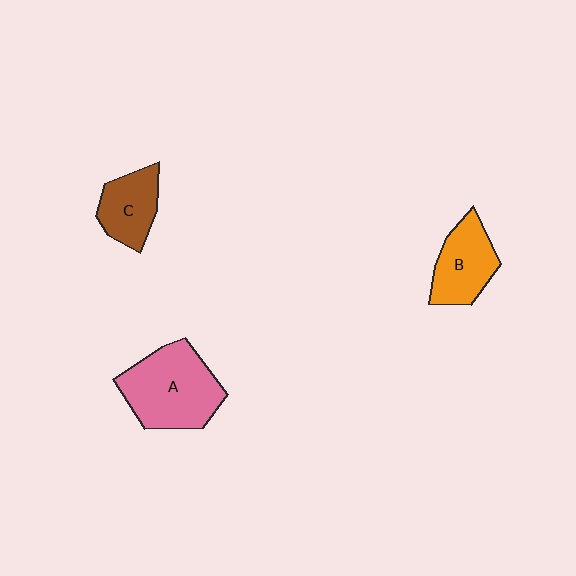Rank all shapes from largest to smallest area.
From largest to smallest: A (pink), B (orange), C (brown).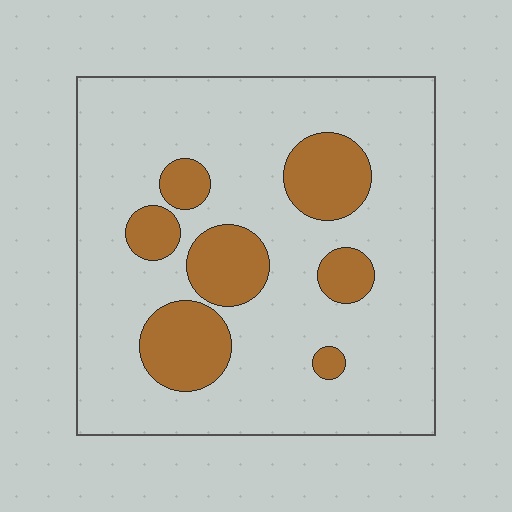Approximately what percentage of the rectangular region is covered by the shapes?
Approximately 20%.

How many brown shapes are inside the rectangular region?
7.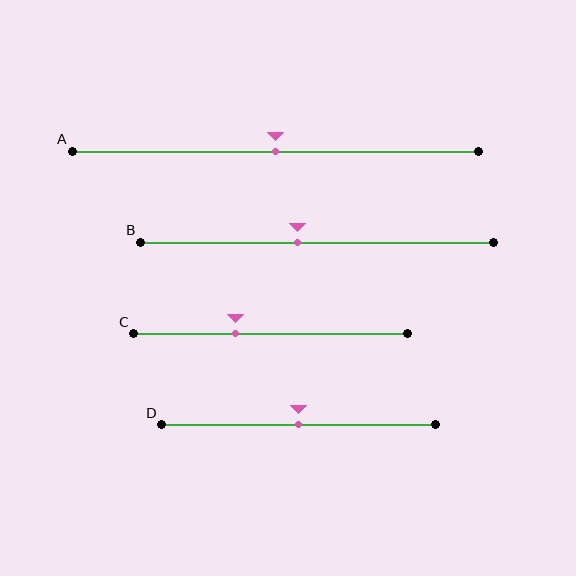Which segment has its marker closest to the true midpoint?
Segment A has its marker closest to the true midpoint.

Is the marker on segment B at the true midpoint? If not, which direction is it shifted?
No, the marker on segment B is shifted to the left by about 6% of the segment length.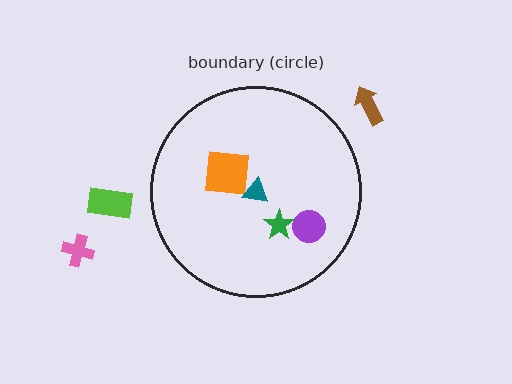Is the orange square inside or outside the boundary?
Inside.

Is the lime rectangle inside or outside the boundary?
Outside.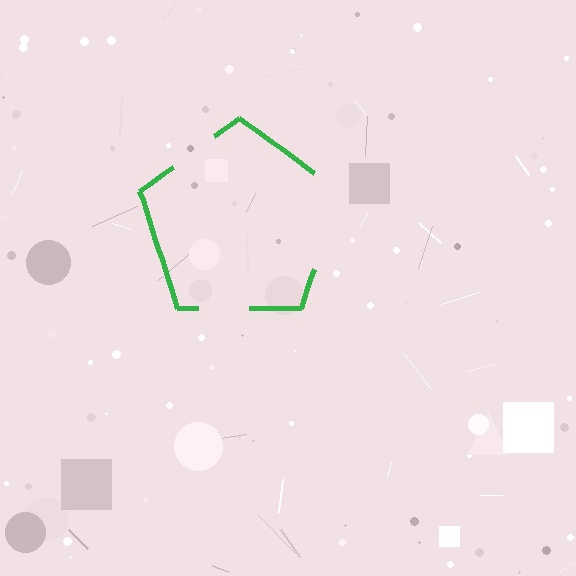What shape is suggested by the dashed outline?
The dashed outline suggests a pentagon.